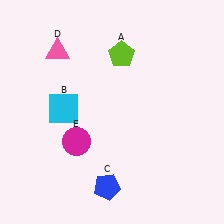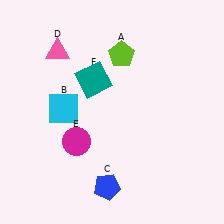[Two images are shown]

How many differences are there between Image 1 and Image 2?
There is 1 difference between the two images.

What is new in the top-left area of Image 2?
A teal square (F) was added in the top-left area of Image 2.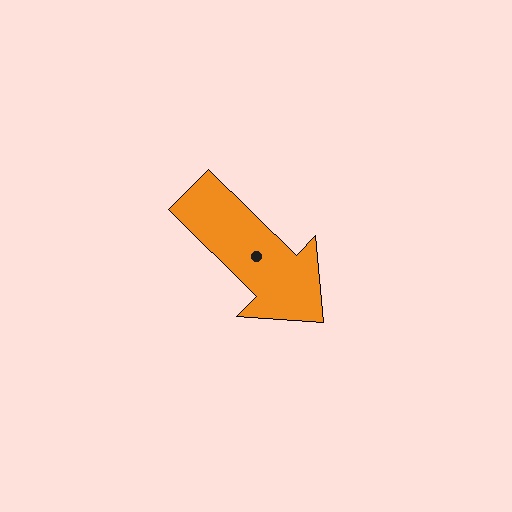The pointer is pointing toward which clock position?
Roughly 4 o'clock.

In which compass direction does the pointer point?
Southeast.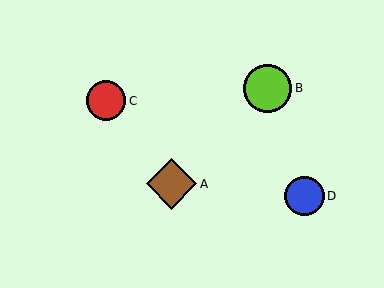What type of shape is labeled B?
Shape B is a lime circle.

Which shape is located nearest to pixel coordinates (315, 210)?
The blue circle (labeled D) at (305, 196) is nearest to that location.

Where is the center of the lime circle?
The center of the lime circle is at (268, 88).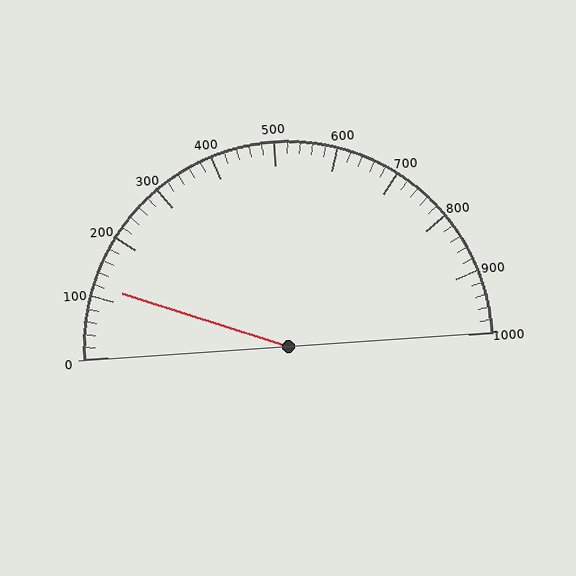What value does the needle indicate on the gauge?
The needle indicates approximately 120.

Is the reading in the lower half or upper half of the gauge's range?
The reading is in the lower half of the range (0 to 1000).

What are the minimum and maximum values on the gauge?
The gauge ranges from 0 to 1000.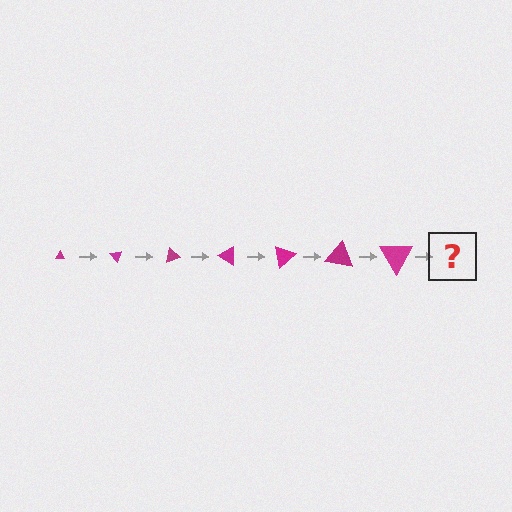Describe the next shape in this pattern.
It should be a triangle, larger than the previous one and rotated 350 degrees from the start.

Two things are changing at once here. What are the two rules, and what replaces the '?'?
The two rules are that the triangle grows larger each step and it rotates 50 degrees each step. The '?' should be a triangle, larger than the previous one and rotated 350 degrees from the start.